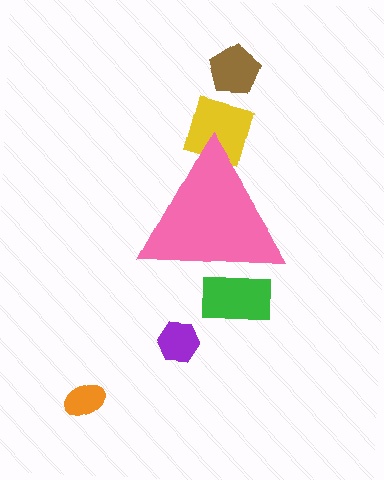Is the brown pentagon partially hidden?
No, the brown pentagon is fully visible.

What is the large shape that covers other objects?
A pink triangle.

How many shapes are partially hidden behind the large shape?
2 shapes are partially hidden.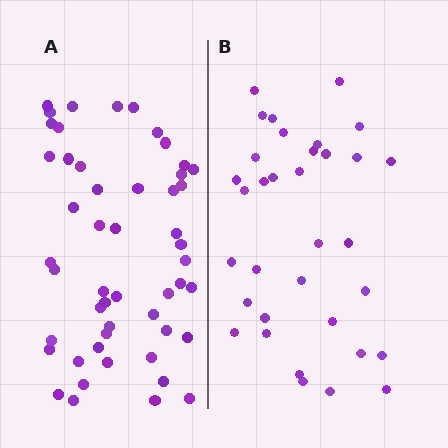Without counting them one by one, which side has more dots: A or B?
Region A (the left region) has more dots.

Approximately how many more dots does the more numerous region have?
Region A has approximately 15 more dots than region B.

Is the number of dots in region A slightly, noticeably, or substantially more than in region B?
Region A has substantially more. The ratio is roughly 1.5 to 1.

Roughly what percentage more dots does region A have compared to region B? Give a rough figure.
About 50% more.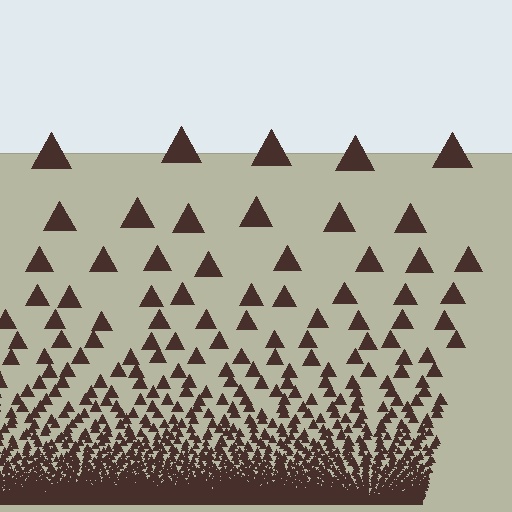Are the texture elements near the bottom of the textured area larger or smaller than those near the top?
Smaller. The gradient is inverted — elements near the bottom are smaller and denser.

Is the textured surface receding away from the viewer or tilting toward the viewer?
The surface appears to tilt toward the viewer. Texture elements get larger and sparser toward the top.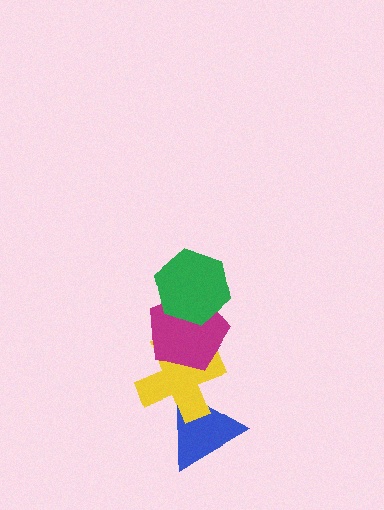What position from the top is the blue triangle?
The blue triangle is 4th from the top.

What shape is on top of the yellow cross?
The magenta pentagon is on top of the yellow cross.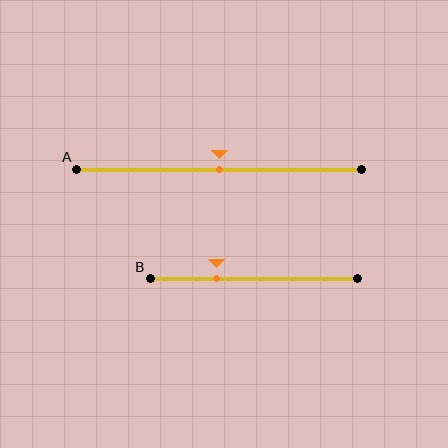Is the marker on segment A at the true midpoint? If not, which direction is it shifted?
Yes, the marker on segment A is at the true midpoint.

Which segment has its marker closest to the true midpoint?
Segment A has its marker closest to the true midpoint.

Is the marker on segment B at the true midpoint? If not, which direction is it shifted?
No, the marker on segment B is shifted to the left by about 18% of the segment length.